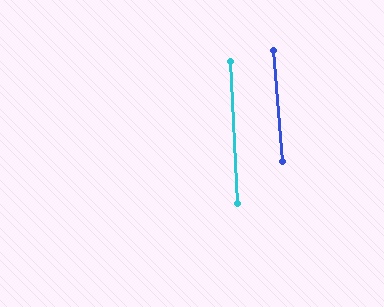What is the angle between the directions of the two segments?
Approximately 2 degrees.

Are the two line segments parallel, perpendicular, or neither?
Parallel — their directions differ by only 1.8°.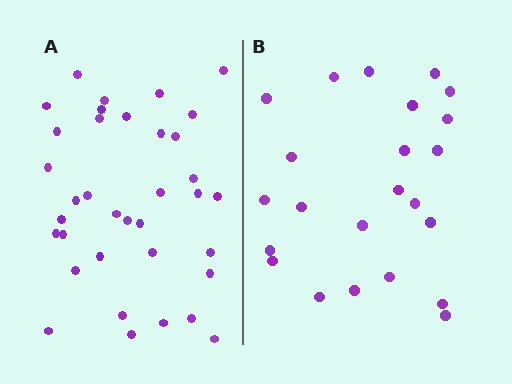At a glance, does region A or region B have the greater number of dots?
Region A (the left region) has more dots.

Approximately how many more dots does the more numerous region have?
Region A has approximately 15 more dots than region B.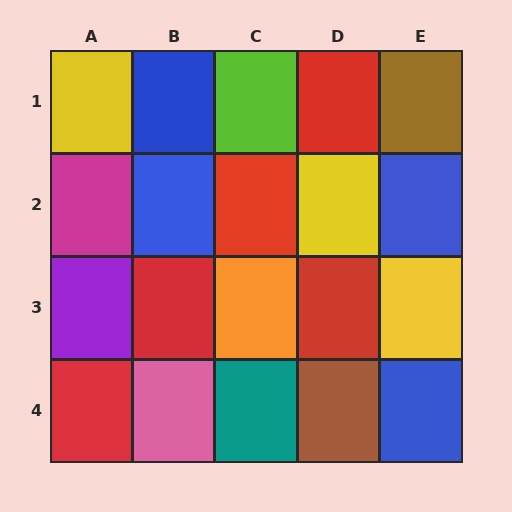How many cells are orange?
1 cell is orange.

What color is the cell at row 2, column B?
Blue.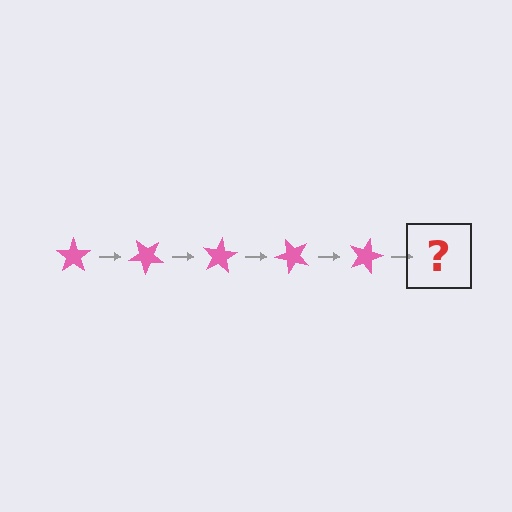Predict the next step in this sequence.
The next step is a pink star rotated 200 degrees.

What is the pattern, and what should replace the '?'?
The pattern is that the star rotates 40 degrees each step. The '?' should be a pink star rotated 200 degrees.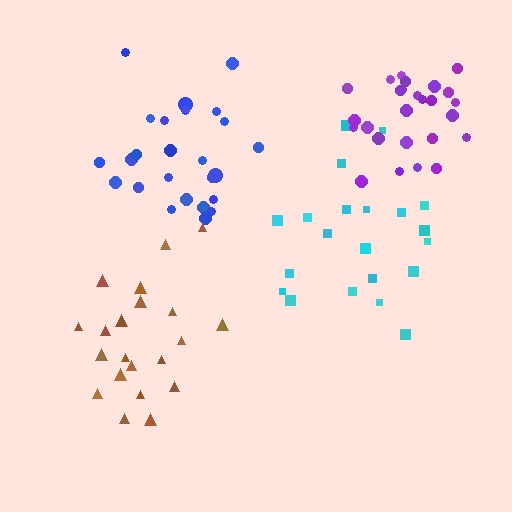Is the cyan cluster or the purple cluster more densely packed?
Purple.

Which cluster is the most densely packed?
Purple.